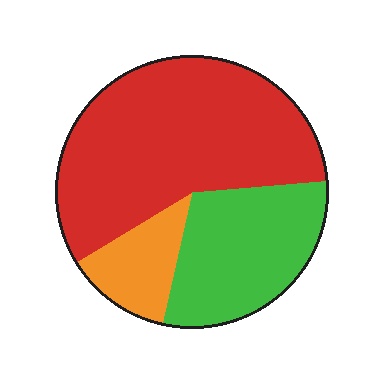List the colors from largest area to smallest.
From largest to smallest: red, green, orange.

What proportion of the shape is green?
Green takes up about one third (1/3) of the shape.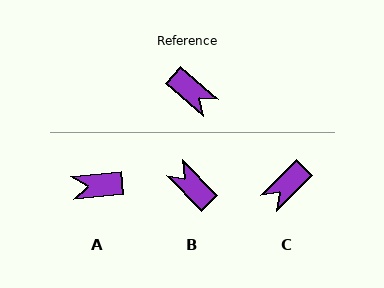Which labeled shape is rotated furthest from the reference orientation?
B, about 175 degrees away.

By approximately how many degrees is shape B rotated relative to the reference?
Approximately 175 degrees counter-clockwise.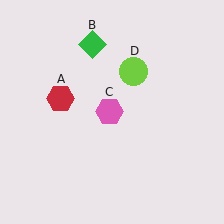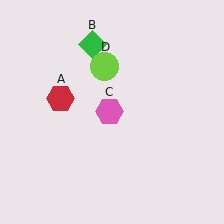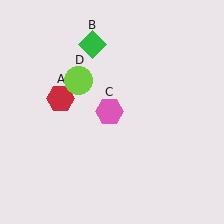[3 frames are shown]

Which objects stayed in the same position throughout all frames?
Red hexagon (object A) and green diamond (object B) and pink hexagon (object C) remained stationary.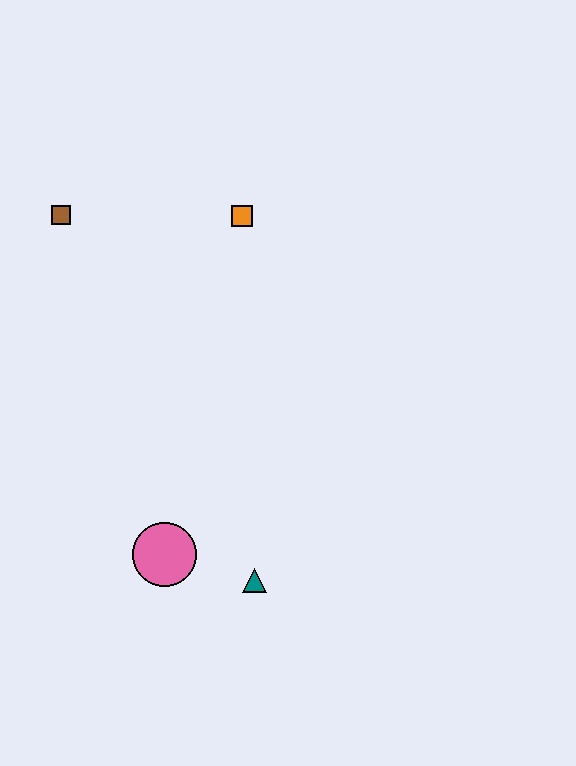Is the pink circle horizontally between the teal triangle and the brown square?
Yes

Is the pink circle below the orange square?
Yes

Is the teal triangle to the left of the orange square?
No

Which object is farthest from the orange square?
The teal triangle is farthest from the orange square.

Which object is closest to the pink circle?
The teal triangle is closest to the pink circle.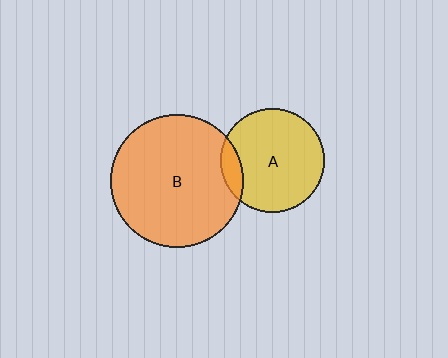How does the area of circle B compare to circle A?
Approximately 1.6 times.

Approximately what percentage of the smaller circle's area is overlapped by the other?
Approximately 10%.